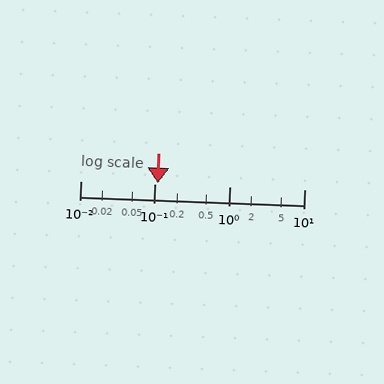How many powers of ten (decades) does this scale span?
The scale spans 3 decades, from 0.01 to 10.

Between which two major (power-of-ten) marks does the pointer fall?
The pointer is between 0.1 and 1.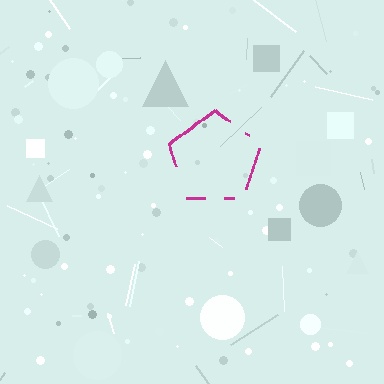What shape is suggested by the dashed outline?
The dashed outline suggests a pentagon.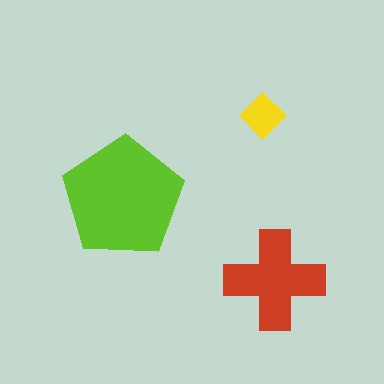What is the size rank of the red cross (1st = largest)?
2nd.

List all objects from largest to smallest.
The lime pentagon, the red cross, the yellow diamond.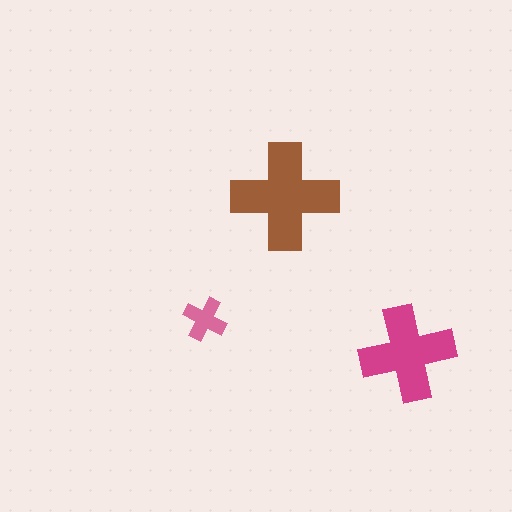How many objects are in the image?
There are 3 objects in the image.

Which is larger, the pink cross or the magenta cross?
The magenta one.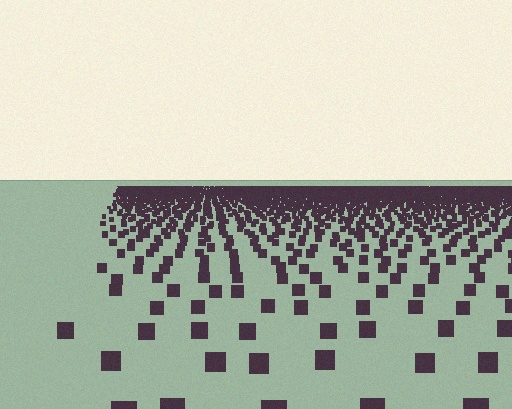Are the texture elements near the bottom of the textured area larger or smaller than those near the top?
Larger. Near the bottom, elements are closer to the viewer and appear at a bigger on-screen size.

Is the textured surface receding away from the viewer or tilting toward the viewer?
The surface is receding away from the viewer. Texture elements get smaller and denser toward the top.